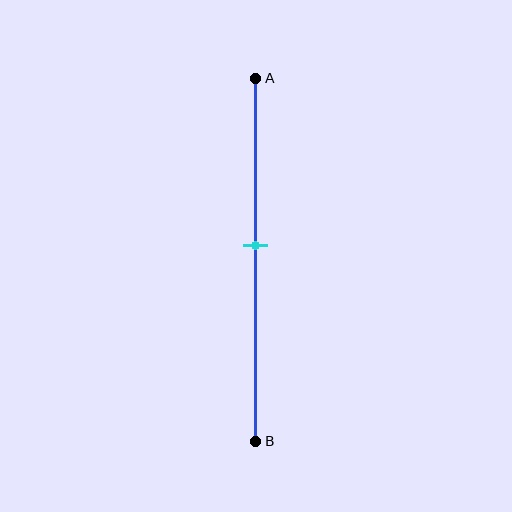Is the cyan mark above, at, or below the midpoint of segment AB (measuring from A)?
The cyan mark is above the midpoint of segment AB.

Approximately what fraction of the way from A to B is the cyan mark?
The cyan mark is approximately 45% of the way from A to B.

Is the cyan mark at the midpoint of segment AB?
No, the mark is at about 45% from A, not at the 50% midpoint.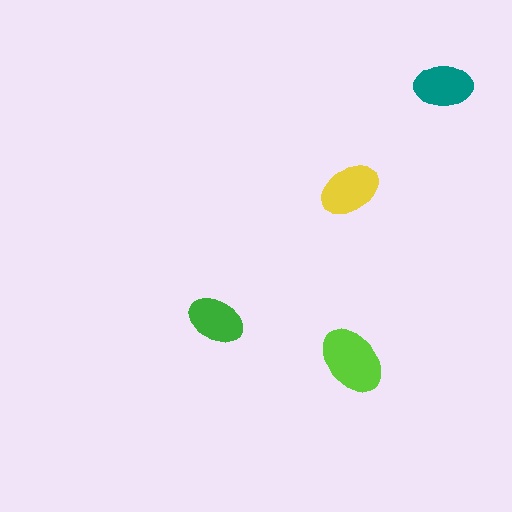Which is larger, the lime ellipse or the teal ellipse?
The lime one.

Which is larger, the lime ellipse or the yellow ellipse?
The lime one.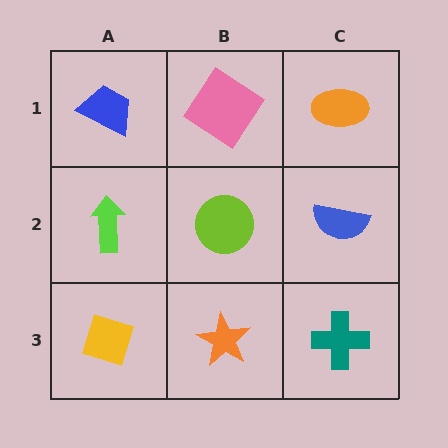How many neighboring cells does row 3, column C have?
2.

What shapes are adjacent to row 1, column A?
A lime arrow (row 2, column A), a pink diamond (row 1, column B).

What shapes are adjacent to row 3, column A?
A lime arrow (row 2, column A), an orange star (row 3, column B).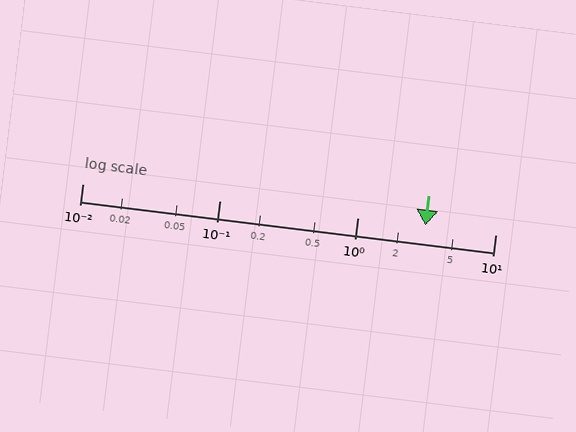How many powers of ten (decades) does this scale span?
The scale spans 3 decades, from 0.01 to 10.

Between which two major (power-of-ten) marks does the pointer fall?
The pointer is between 1 and 10.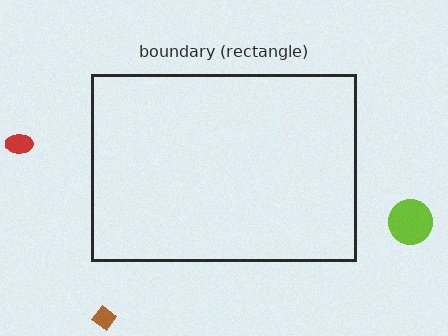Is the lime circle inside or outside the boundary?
Outside.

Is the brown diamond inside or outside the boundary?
Outside.